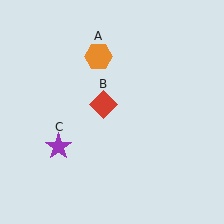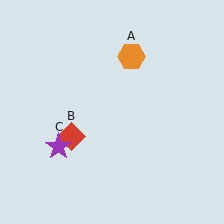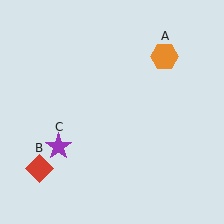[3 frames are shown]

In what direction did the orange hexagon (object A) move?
The orange hexagon (object A) moved right.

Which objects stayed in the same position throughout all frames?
Purple star (object C) remained stationary.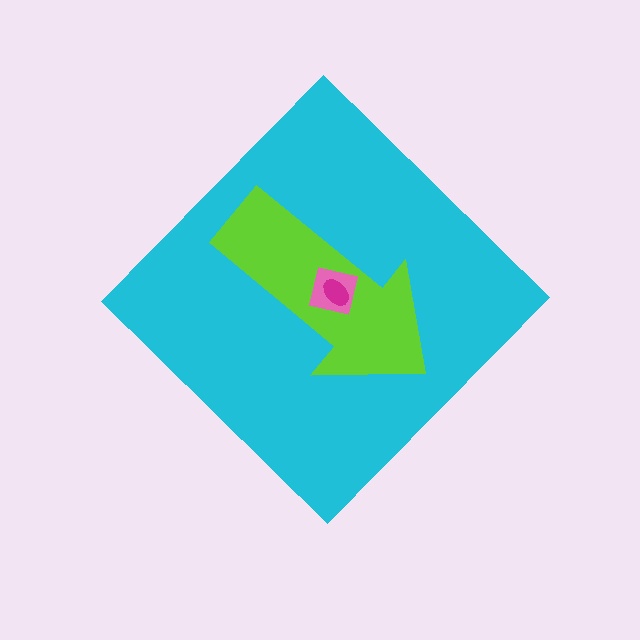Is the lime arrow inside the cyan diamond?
Yes.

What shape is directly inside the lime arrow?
The pink square.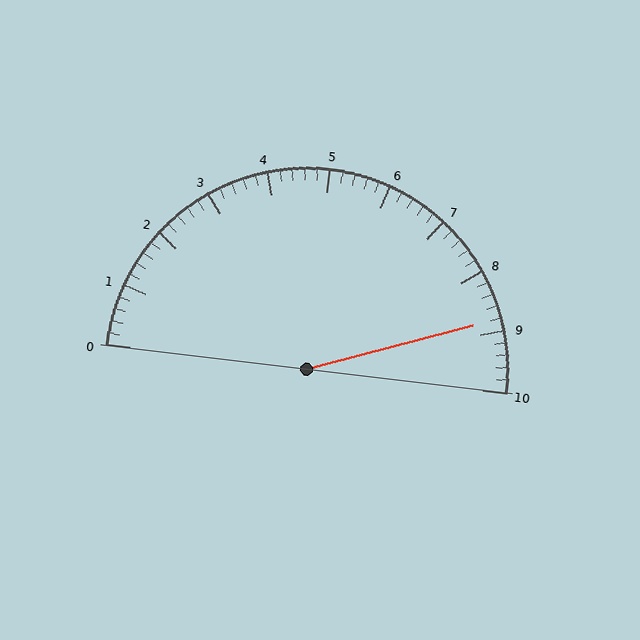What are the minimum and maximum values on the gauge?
The gauge ranges from 0 to 10.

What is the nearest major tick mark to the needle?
The nearest major tick mark is 9.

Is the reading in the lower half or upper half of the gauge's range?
The reading is in the upper half of the range (0 to 10).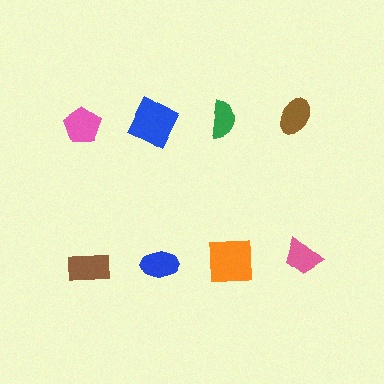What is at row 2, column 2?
A blue ellipse.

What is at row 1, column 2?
A blue square.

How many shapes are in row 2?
4 shapes.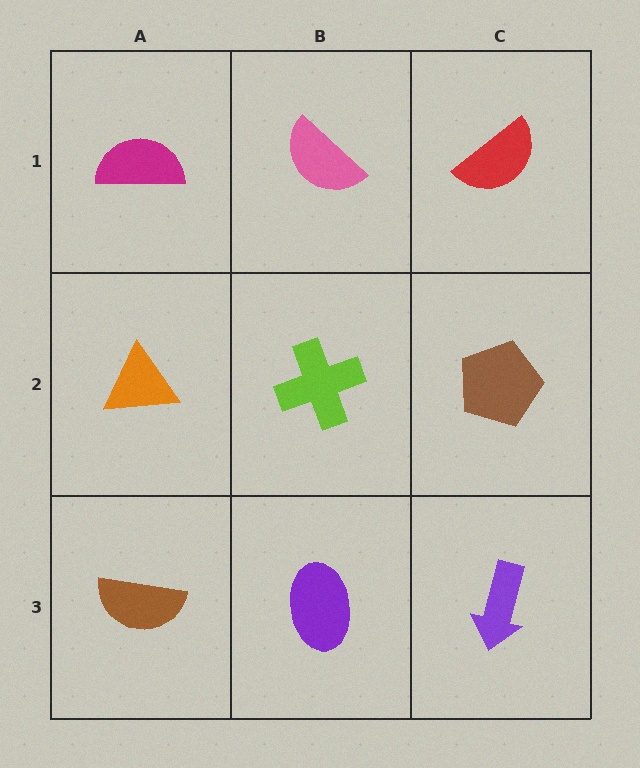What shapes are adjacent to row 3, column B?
A lime cross (row 2, column B), a brown semicircle (row 3, column A), a purple arrow (row 3, column C).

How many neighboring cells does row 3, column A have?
2.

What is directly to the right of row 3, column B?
A purple arrow.